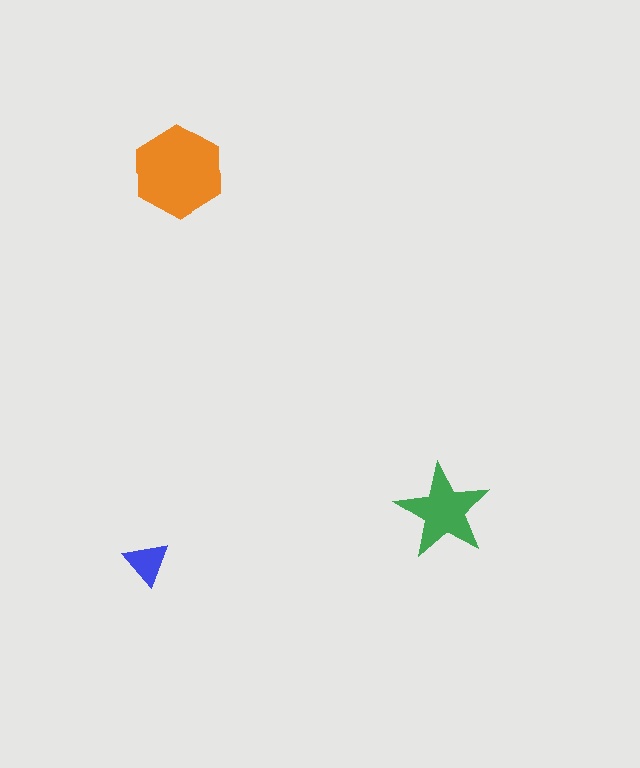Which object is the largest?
The orange hexagon.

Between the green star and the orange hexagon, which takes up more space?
The orange hexagon.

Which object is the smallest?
The blue triangle.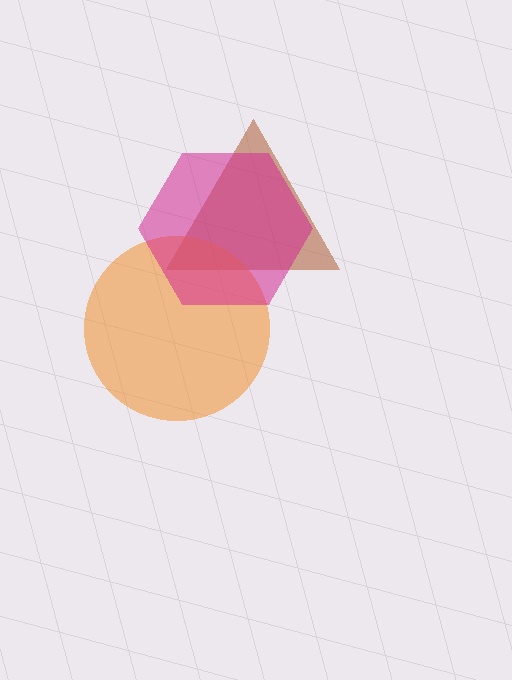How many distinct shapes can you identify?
There are 3 distinct shapes: a brown triangle, an orange circle, a magenta hexagon.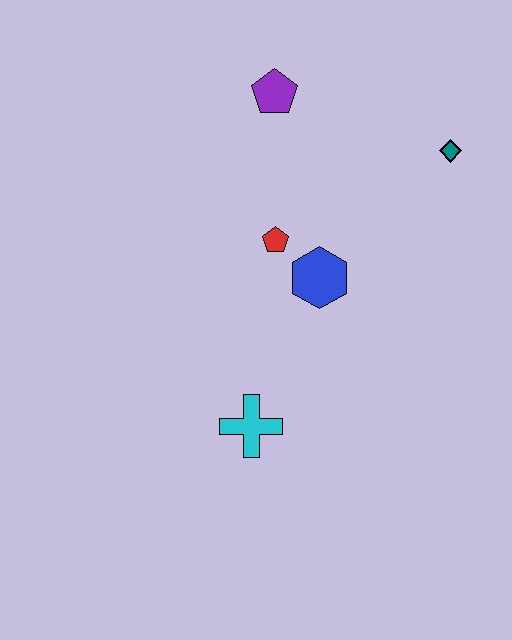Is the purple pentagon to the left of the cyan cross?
No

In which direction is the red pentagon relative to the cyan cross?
The red pentagon is above the cyan cross.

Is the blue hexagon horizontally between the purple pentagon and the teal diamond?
Yes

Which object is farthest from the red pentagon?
The teal diamond is farthest from the red pentagon.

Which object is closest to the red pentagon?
The blue hexagon is closest to the red pentagon.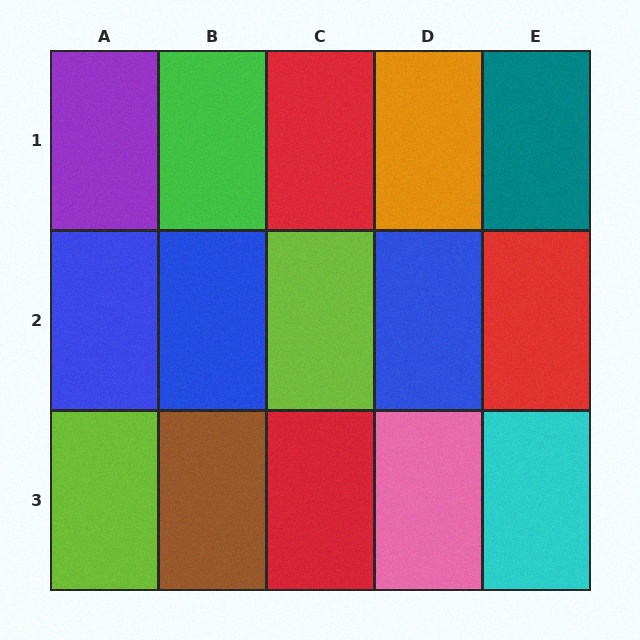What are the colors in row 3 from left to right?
Lime, brown, red, pink, cyan.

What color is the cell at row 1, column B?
Green.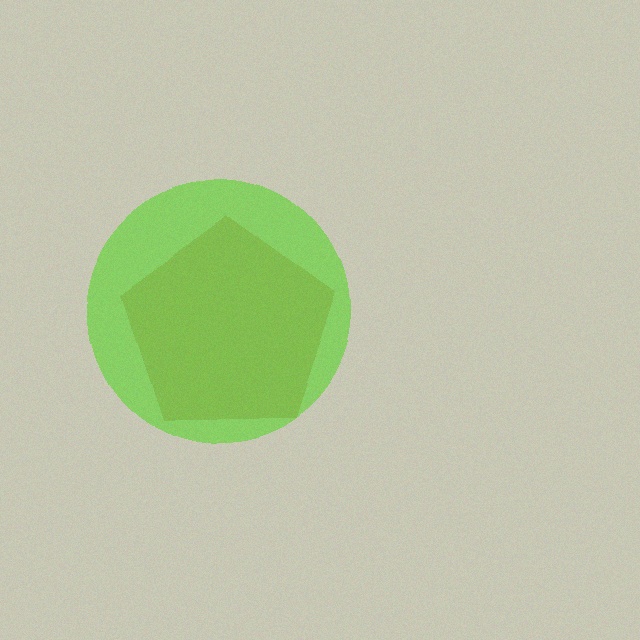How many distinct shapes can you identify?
There are 2 distinct shapes: a brown pentagon, a lime circle.